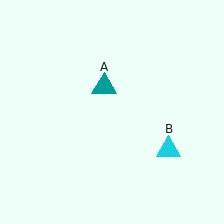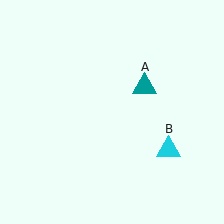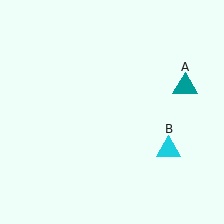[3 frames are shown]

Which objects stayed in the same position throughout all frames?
Cyan triangle (object B) remained stationary.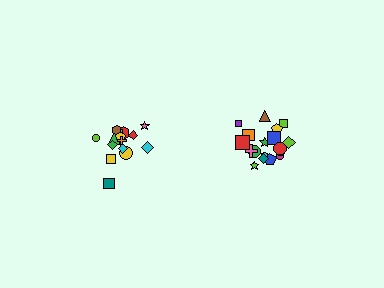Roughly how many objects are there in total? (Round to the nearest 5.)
Roughly 35 objects in total.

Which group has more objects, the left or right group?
The right group.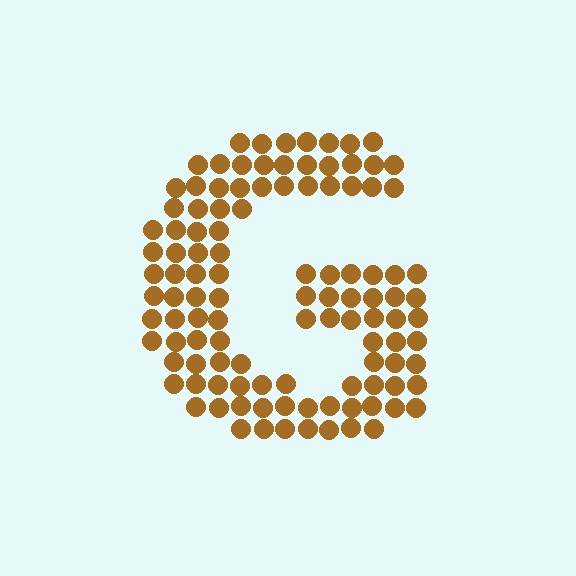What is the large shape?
The large shape is the letter G.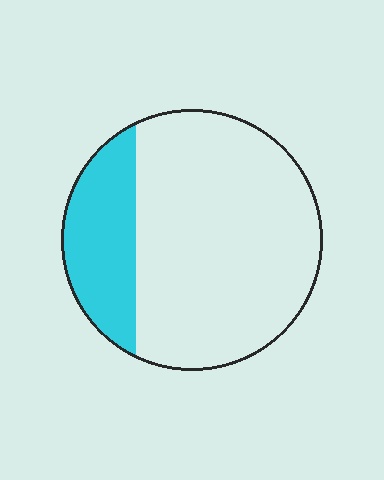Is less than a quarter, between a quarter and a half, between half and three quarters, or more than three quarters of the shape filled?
Less than a quarter.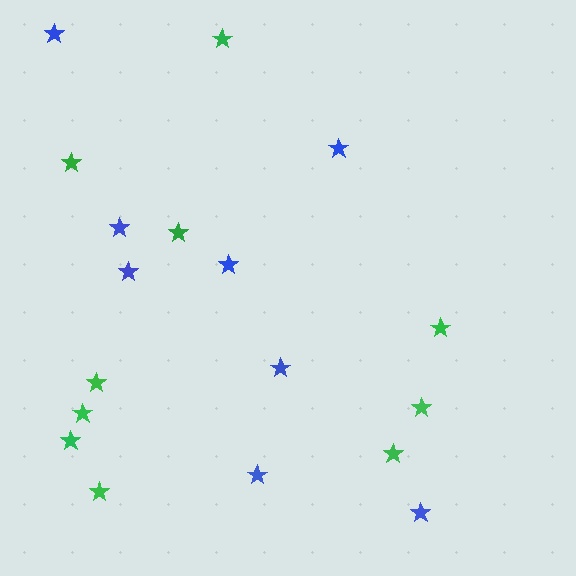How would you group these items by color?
There are 2 groups: one group of green stars (10) and one group of blue stars (8).